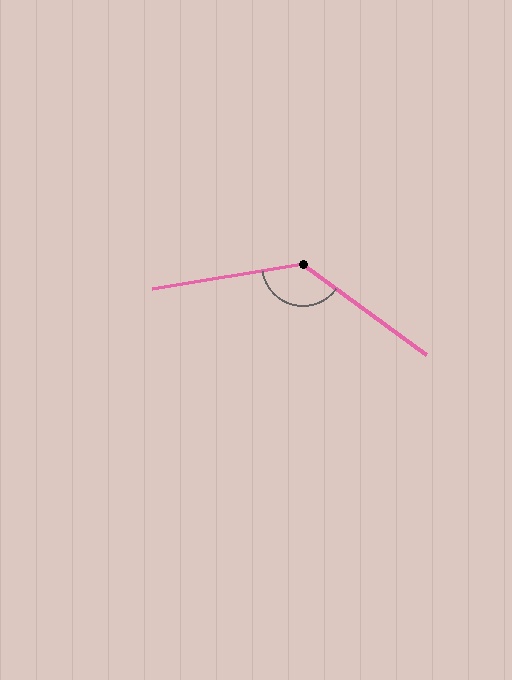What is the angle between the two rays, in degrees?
Approximately 134 degrees.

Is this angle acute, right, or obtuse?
It is obtuse.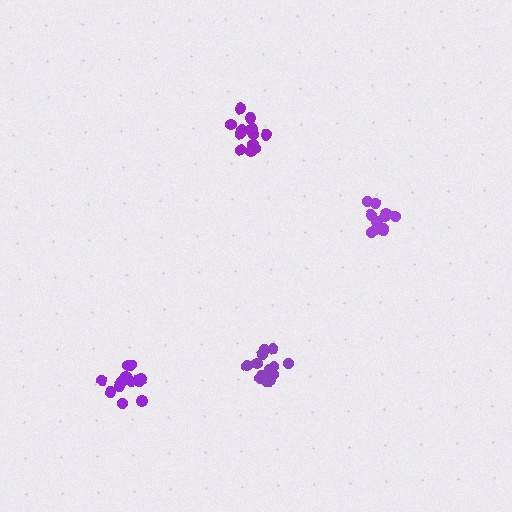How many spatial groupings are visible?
There are 4 spatial groupings.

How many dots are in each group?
Group 1: 13 dots, Group 2: 11 dots, Group 3: 14 dots, Group 4: 13 dots (51 total).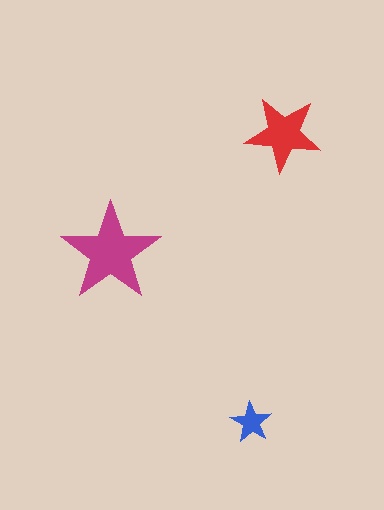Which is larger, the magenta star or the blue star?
The magenta one.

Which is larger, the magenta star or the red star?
The magenta one.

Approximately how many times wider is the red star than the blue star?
About 2 times wider.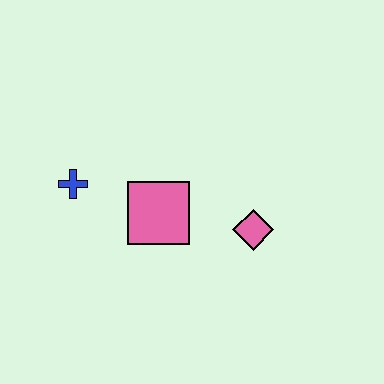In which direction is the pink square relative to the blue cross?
The pink square is to the right of the blue cross.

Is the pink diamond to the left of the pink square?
No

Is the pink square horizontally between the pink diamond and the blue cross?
Yes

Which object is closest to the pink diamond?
The pink square is closest to the pink diamond.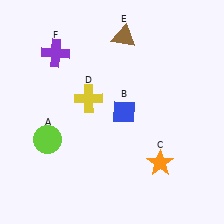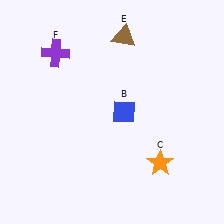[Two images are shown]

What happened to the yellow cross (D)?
The yellow cross (D) was removed in Image 2. It was in the top-left area of Image 1.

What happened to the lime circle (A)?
The lime circle (A) was removed in Image 2. It was in the bottom-left area of Image 1.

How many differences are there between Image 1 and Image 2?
There are 2 differences between the two images.